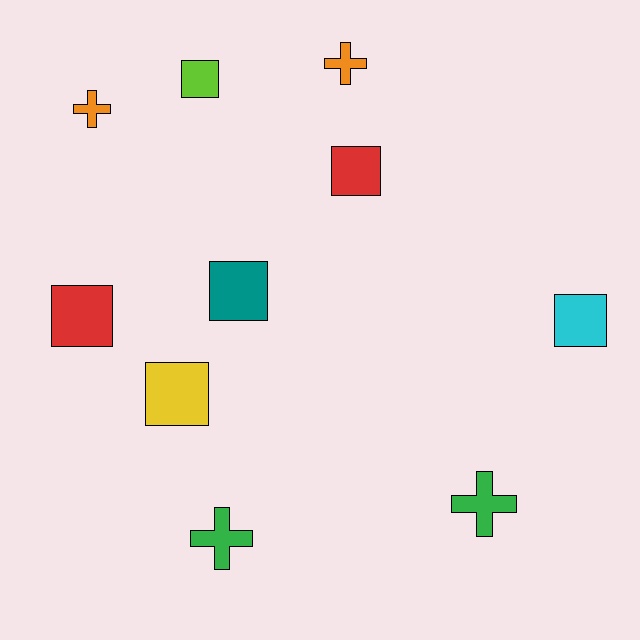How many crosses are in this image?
There are 4 crosses.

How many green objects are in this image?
There are 2 green objects.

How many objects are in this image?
There are 10 objects.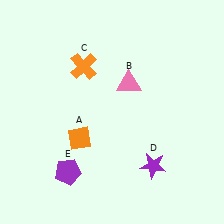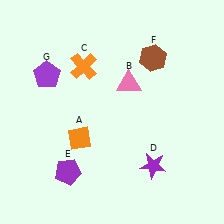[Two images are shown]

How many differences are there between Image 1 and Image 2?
There are 2 differences between the two images.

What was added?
A brown hexagon (F), a purple pentagon (G) were added in Image 2.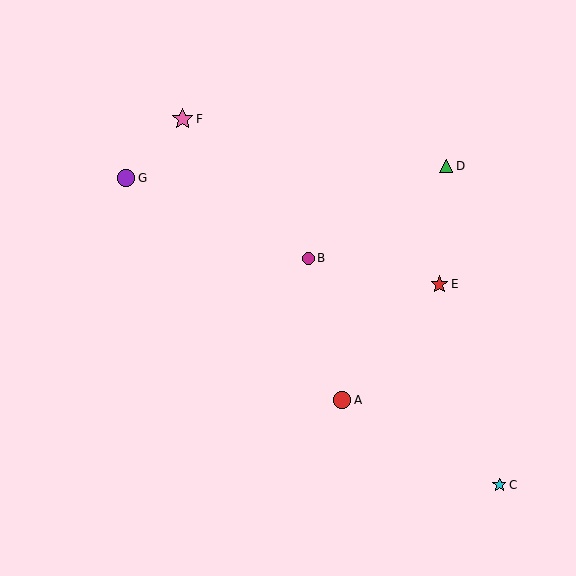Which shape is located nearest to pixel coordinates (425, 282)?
The red star (labeled E) at (439, 284) is nearest to that location.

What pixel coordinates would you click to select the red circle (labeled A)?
Click at (342, 400) to select the red circle A.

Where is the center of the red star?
The center of the red star is at (439, 284).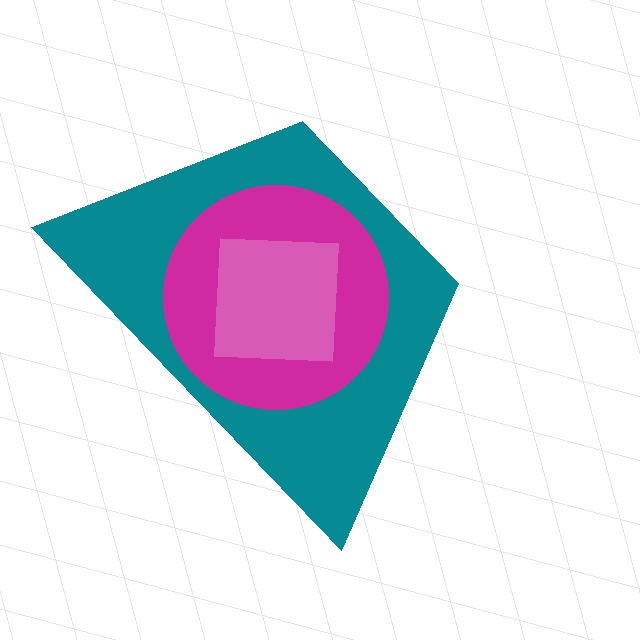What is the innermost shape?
The pink square.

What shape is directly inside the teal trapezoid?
The magenta circle.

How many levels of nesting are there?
3.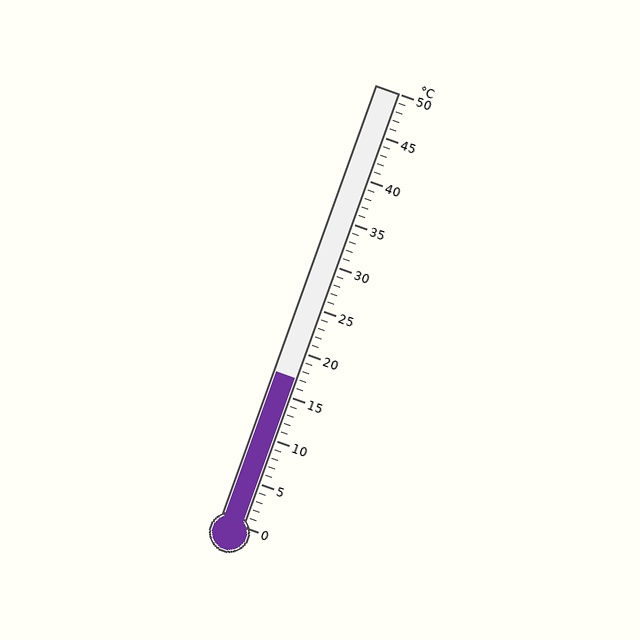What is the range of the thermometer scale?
The thermometer scale ranges from 0°C to 50°C.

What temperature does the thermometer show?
The thermometer shows approximately 17°C.